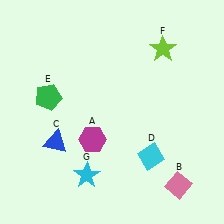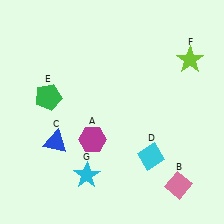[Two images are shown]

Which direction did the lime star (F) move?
The lime star (F) moved right.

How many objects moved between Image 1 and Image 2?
1 object moved between the two images.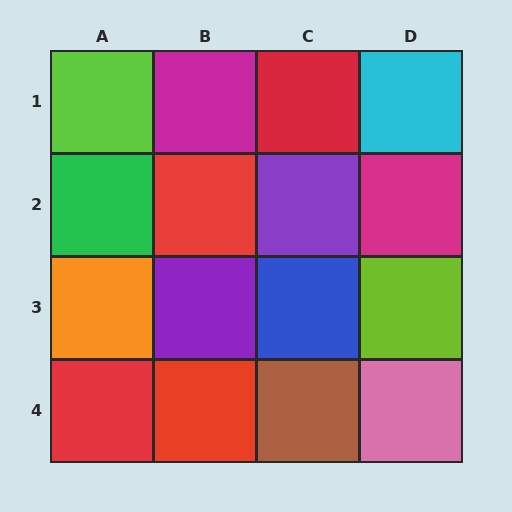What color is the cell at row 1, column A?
Lime.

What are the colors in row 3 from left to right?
Orange, purple, blue, lime.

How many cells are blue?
1 cell is blue.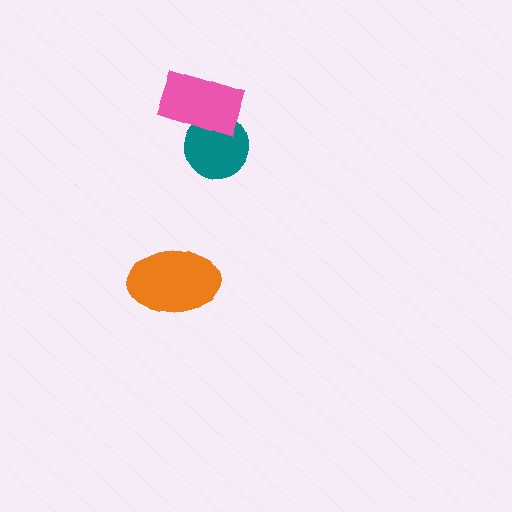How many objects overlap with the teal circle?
1 object overlaps with the teal circle.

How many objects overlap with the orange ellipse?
0 objects overlap with the orange ellipse.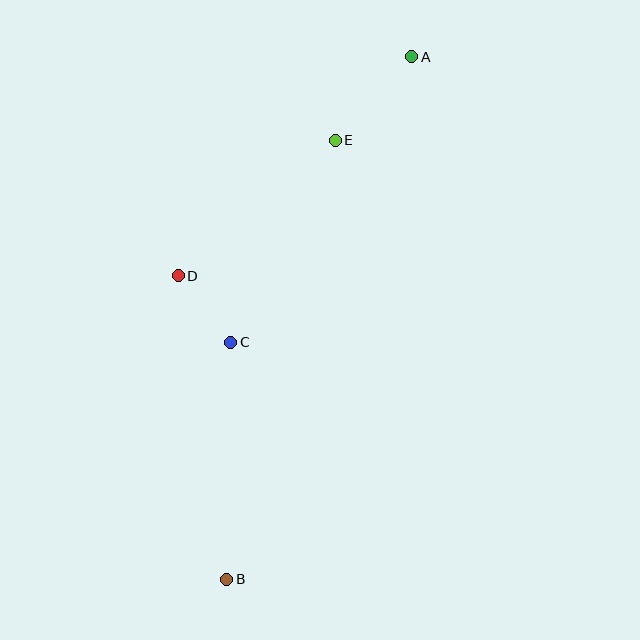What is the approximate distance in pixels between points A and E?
The distance between A and E is approximately 114 pixels.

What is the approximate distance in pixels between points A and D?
The distance between A and D is approximately 320 pixels.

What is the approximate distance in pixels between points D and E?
The distance between D and E is approximately 207 pixels.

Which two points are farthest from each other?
Points A and B are farthest from each other.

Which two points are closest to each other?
Points C and D are closest to each other.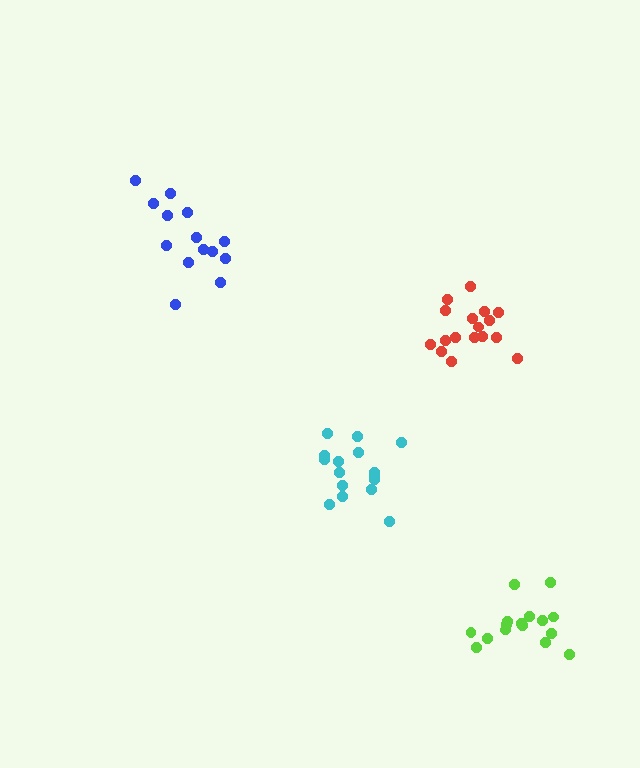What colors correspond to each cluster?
The clusters are colored: lime, cyan, blue, red.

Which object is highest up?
The blue cluster is topmost.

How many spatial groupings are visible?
There are 4 spatial groupings.